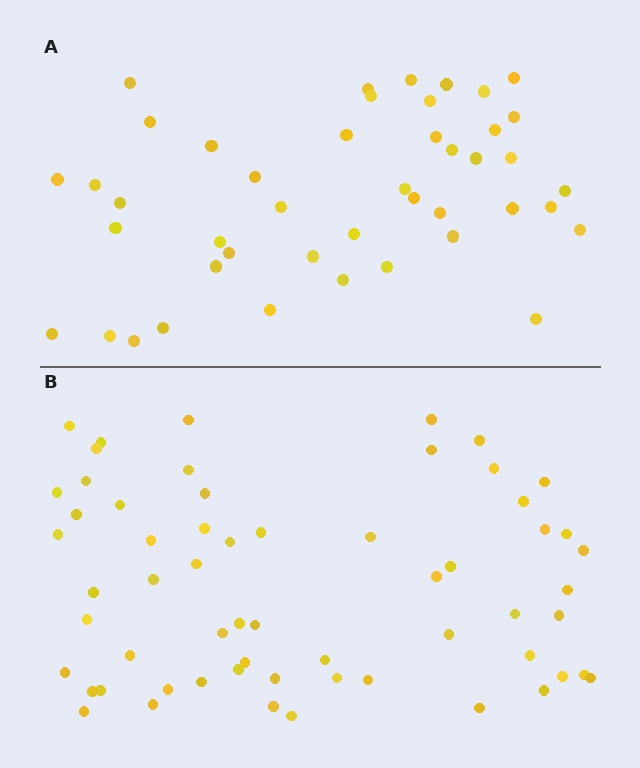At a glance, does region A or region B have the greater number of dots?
Region B (the bottom region) has more dots.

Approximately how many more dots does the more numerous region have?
Region B has approximately 15 more dots than region A.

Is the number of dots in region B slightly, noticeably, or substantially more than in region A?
Region B has noticeably more, but not dramatically so. The ratio is roughly 1.4 to 1.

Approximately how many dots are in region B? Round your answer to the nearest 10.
About 60 dots.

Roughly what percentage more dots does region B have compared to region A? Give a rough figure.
About 35% more.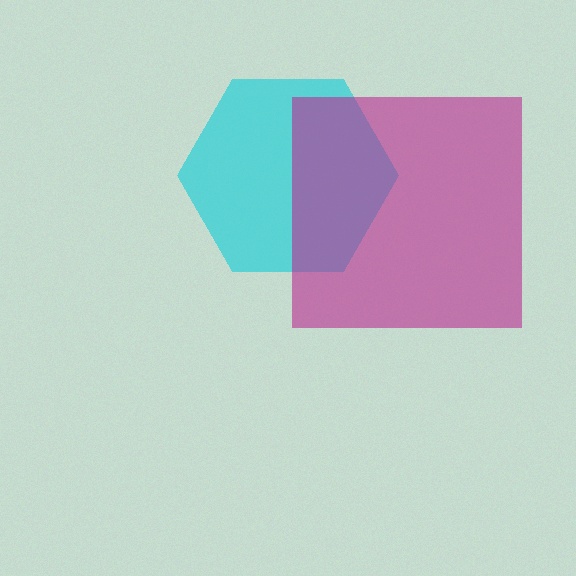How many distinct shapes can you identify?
There are 2 distinct shapes: a cyan hexagon, a magenta square.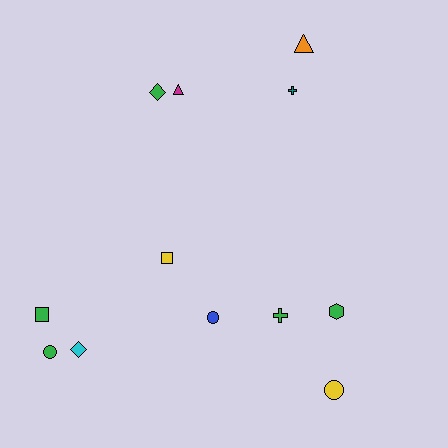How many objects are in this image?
There are 12 objects.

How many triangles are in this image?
There are 2 triangles.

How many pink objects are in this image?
There are no pink objects.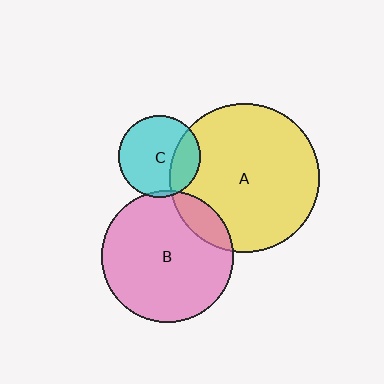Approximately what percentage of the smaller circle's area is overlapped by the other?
Approximately 15%.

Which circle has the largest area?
Circle A (yellow).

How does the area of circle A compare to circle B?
Approximately 1.3 times.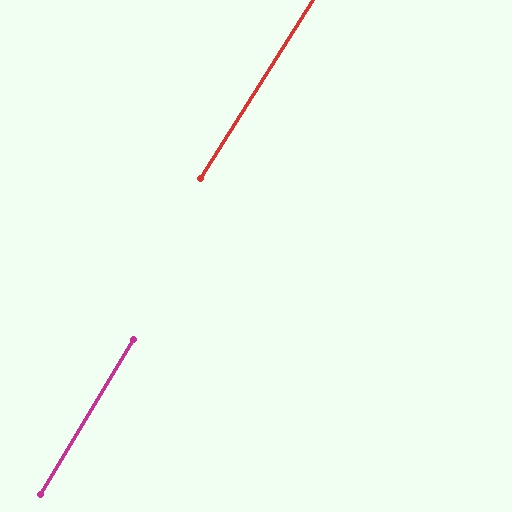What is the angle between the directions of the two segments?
Approximately 1 degree.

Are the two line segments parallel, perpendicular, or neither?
Parallel — their directions differ by only 1.2°.